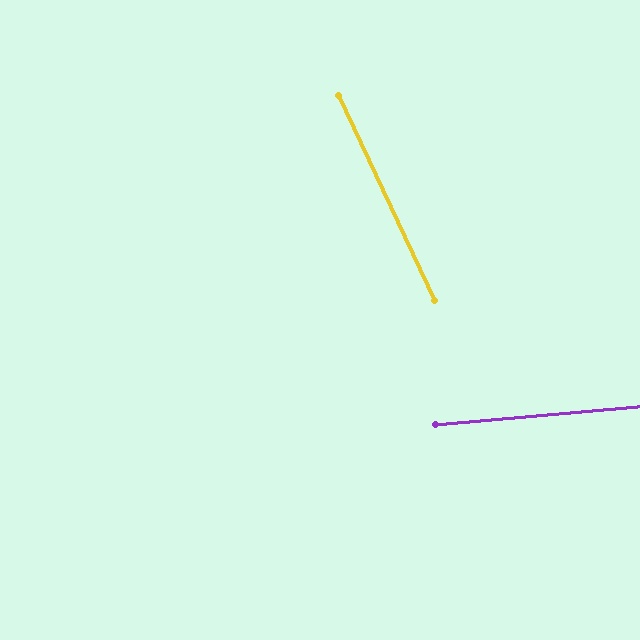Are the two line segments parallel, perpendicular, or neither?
Neither parallel nor perpendicular — they differ by about 70°.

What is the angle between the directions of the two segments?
Approximately 70 degrees.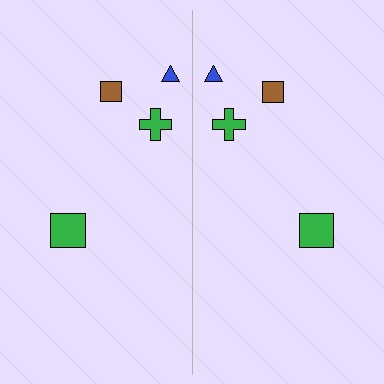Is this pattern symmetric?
Yes, this pattern has bilateral (reflection) symmetry.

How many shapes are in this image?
There are 8 shapes in this image.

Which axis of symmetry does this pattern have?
The pattern has a vertical axis of symmetry running through the center of the image.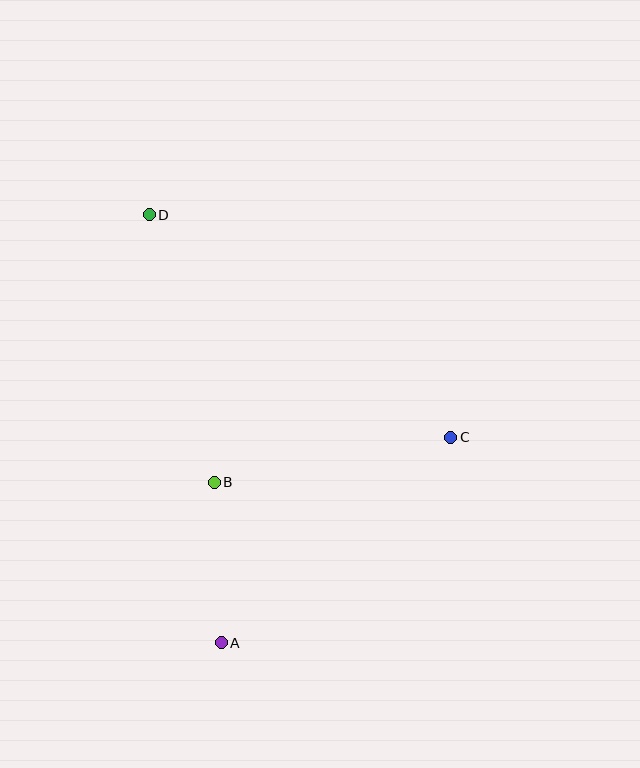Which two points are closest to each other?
Points A and B are closest to each other.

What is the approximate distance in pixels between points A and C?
The distance between A and C is approximately 309 pixels.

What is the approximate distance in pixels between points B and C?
The distance between B and C is approximately 241 pixels.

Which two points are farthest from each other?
Points A and D are farthest from each other.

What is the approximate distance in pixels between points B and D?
The distance between B and D is approximately 276 pixels.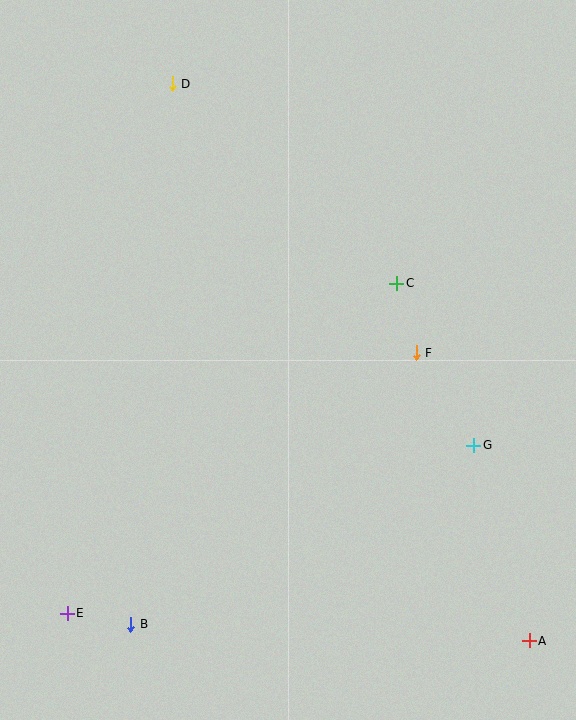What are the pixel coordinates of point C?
Point C is at (397, 283).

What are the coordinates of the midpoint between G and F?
The midpoint between G and F is at (445, 399).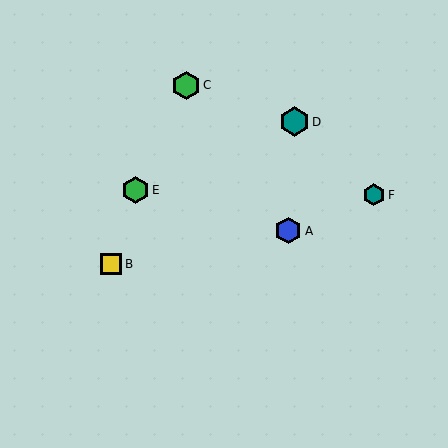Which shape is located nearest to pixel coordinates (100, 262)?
The yellow square (labeled B) at (111, 264) is nearest to that location.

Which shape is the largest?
The teal hexagon (labeled D) is the largest.